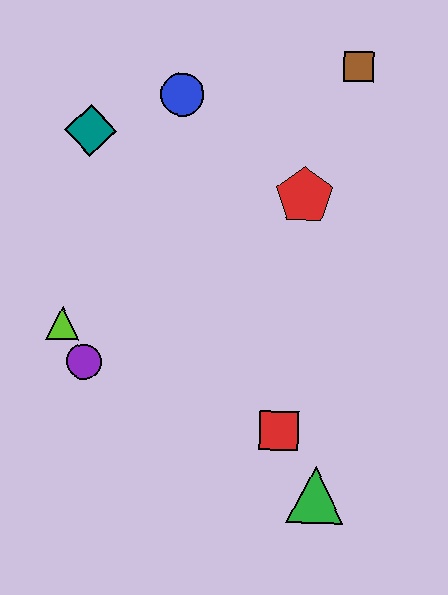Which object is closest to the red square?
The green triangle is closest to the red square.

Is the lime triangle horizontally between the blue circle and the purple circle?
No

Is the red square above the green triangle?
Yes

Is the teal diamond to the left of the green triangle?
Yes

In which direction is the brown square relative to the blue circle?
The brown square is to the right of the blue circle.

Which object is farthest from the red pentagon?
The green triangle is farthest from the red pentagon.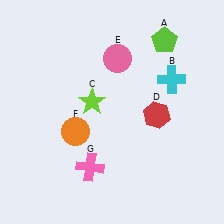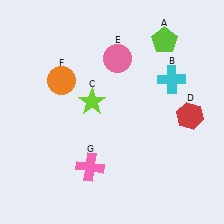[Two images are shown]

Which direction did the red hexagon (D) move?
The red hexagon (D) moved right.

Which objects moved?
The objects that moved are: the red hexagon (D), the orange circle (F).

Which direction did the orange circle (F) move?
The orange circle (F) moved up.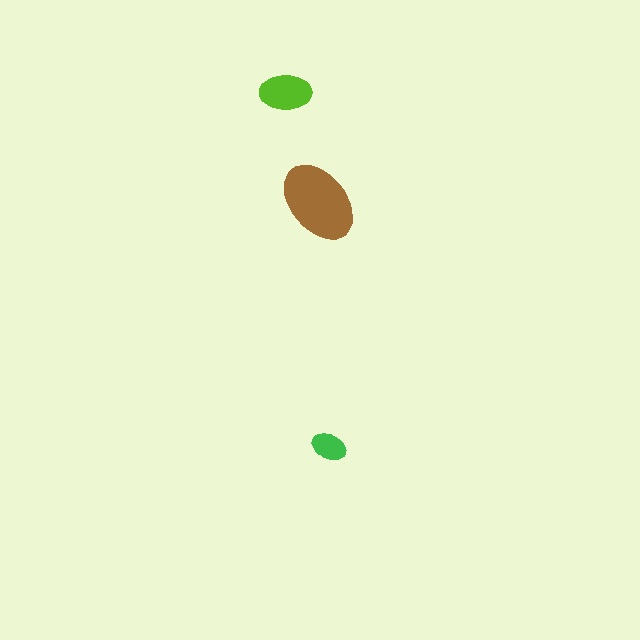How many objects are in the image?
There are 3 objects in the image.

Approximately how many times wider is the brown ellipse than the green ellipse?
About 2.5 times wider.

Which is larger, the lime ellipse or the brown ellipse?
The brown one.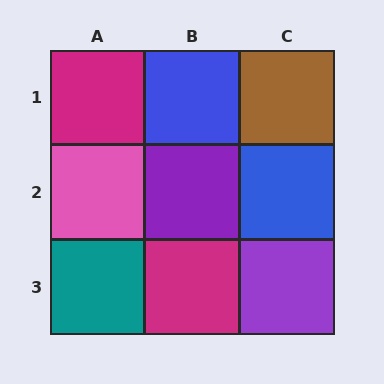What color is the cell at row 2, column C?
Blue.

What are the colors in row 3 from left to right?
Teal, magenta, purple.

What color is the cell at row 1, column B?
Blue.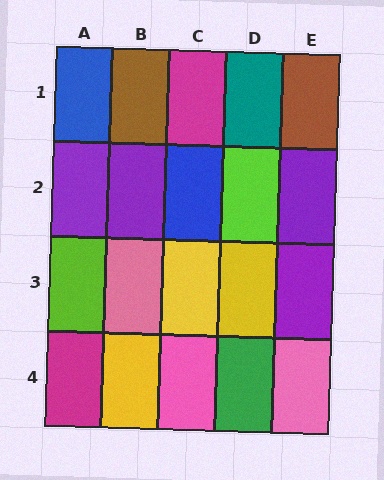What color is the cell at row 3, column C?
Yellow.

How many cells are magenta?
2 cells are magenta.